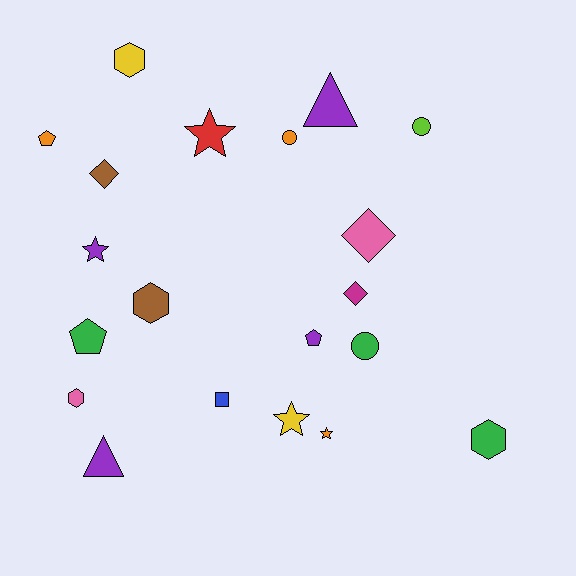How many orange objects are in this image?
There are 3 orange objects.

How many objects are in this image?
There are 20 objects.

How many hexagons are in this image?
There are 4 hexagons.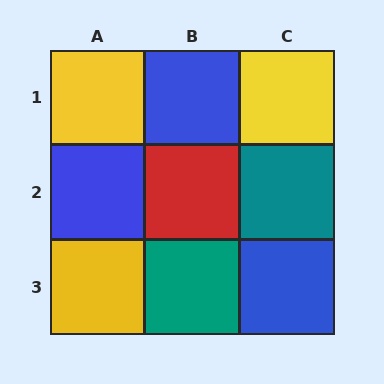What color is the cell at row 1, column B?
Blue.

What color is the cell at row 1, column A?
Yellow.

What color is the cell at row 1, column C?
Yellow.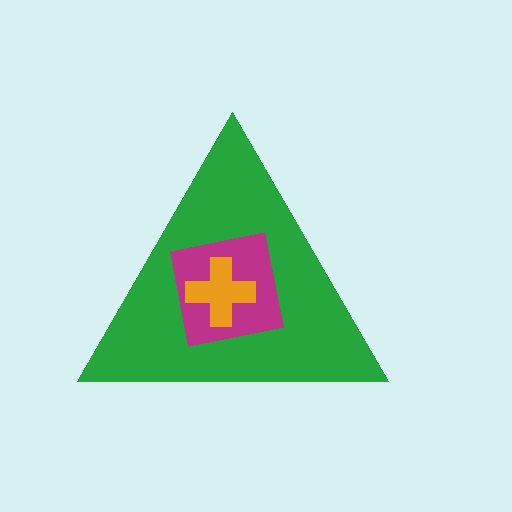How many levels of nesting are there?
3.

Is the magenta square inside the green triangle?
Yes.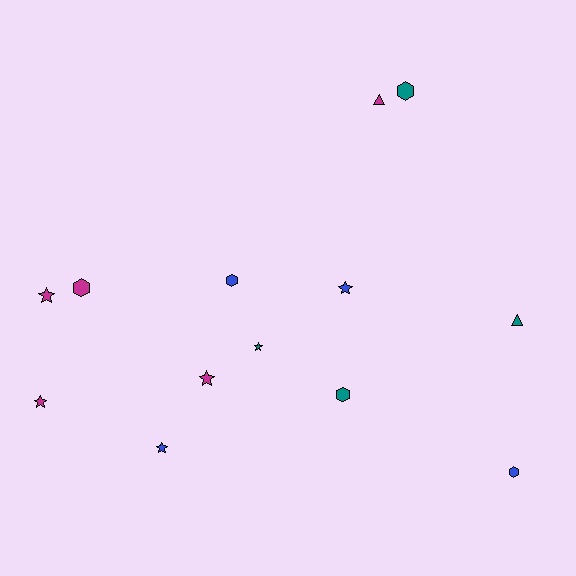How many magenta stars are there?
There are 3 magenta stars.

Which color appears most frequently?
Magenta, with 5 objects.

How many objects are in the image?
There are 13 objects.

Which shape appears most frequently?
Star, with 6 objects.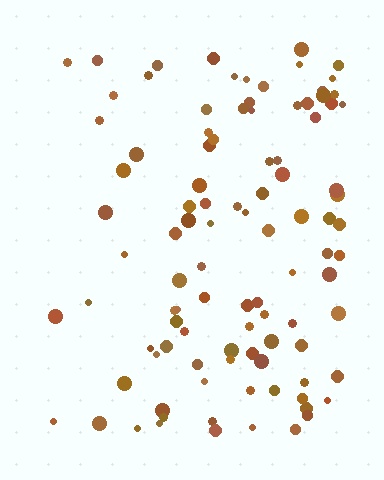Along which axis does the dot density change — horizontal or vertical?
Horizontal.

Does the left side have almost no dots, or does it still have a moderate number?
Still a moderate number, just noticeably fewer than the right.